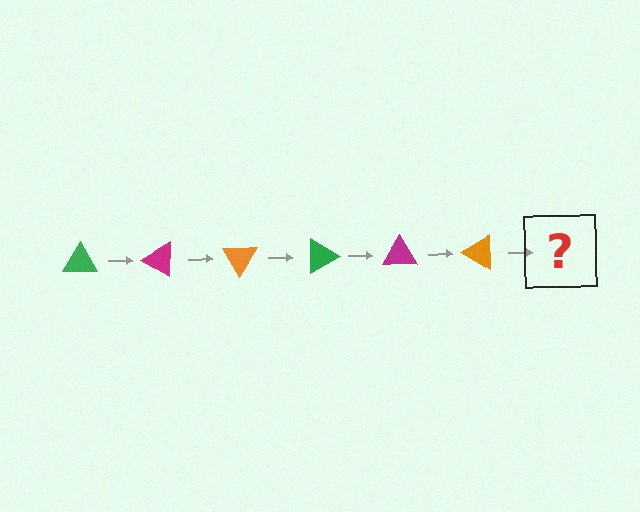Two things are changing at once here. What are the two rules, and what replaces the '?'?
The two rules are that it rotates 30 degrees each step and the color cycles through green, magenta, and orange. The '?' should be a green triangle, rotated 180 degrees from the start.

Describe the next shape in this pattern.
It should be a green triangle, rotated 180 degrees from the start.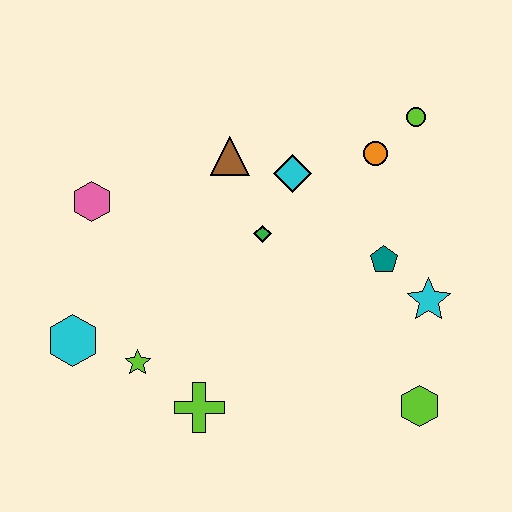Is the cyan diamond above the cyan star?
Yes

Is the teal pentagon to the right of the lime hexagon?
No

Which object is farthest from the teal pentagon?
The cyan hexagon is farthest from the teal pentagon.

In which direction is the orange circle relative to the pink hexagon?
The orange circle is to the right of the pink hexagon.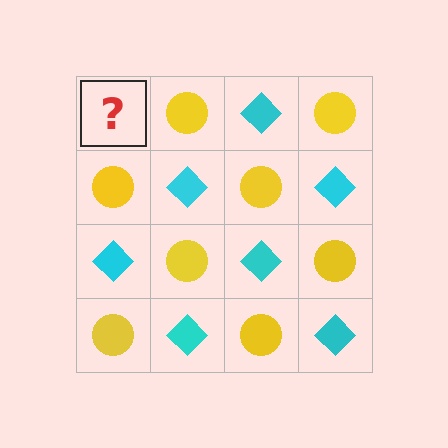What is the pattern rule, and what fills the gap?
The rule is that it alternates cyan diamond and yellow circle in a checkerboard pattern. The gap should be filled with a cyan diamond.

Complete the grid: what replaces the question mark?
The question mark should be replaced with a cyan diamond.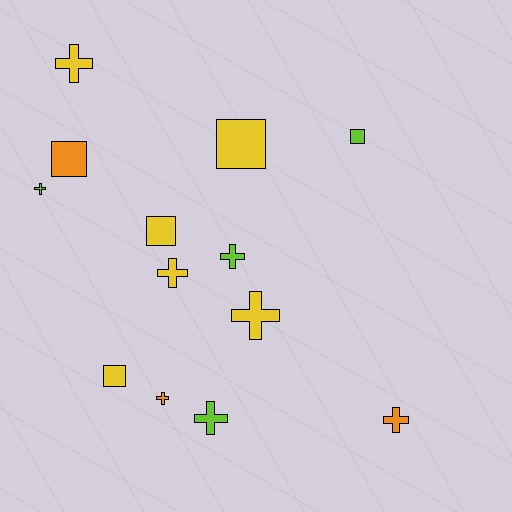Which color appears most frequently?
Yellow, with 6 objects.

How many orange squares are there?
There is 1 orange square.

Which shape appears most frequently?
Cross, with 8 objects.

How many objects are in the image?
There are 13 objects.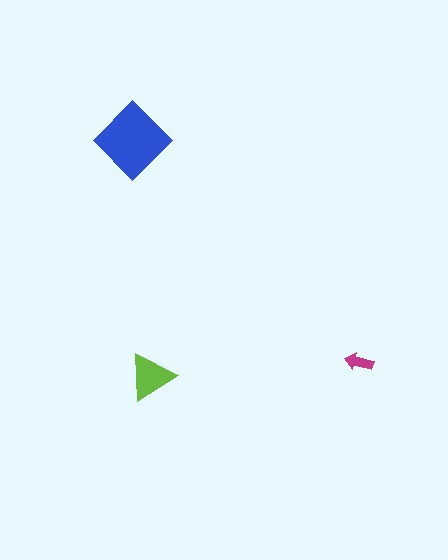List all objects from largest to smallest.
The blue diamond, the lime triangle, the magenta arrow.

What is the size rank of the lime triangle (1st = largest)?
2nd.